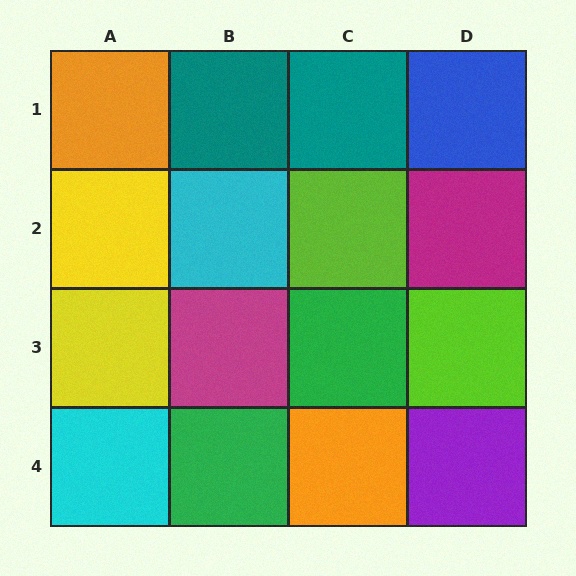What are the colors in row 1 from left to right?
Orange, teal, teal, blue.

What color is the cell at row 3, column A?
Yellow.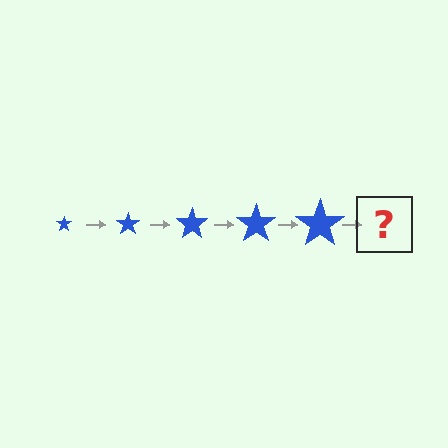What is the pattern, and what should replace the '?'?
The pattern is that the star gets progressively larger each step. The '?' should be a blue star, larger than the previous one.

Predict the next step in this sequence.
The next step is a blue star, larger than the previous one.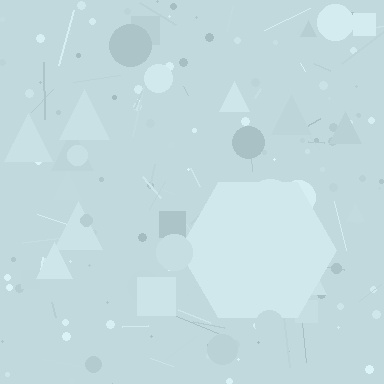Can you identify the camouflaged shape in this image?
The camouflaged shape is a hexagon.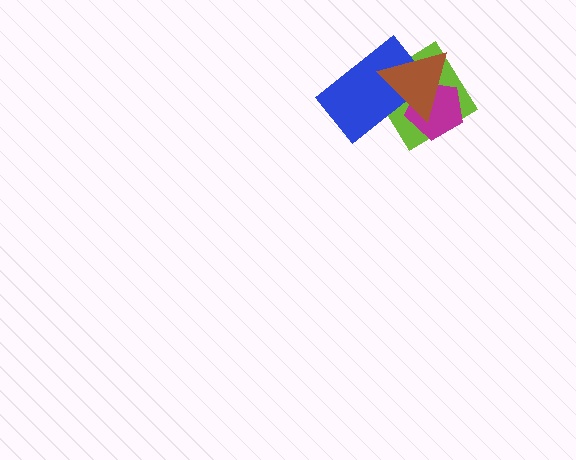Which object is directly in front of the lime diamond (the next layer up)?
The magenta pentagon is directly in front of the lime diamond.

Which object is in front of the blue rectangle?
The brown triangle is in front of the blue rectangle.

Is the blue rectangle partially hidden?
Yes, it is partially covered by another shape.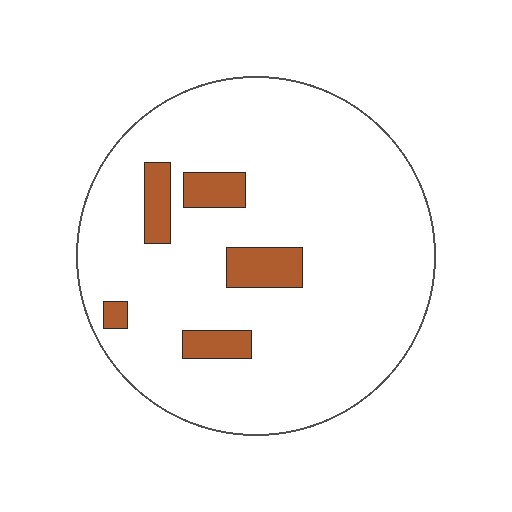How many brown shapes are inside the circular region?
5.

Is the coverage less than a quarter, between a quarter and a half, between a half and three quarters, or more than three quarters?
Less than a quarter.